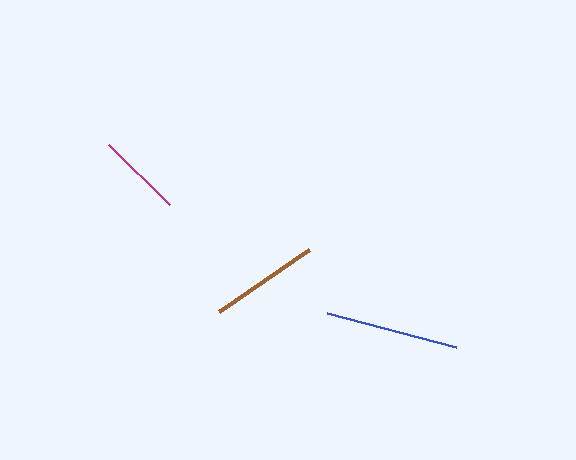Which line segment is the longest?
The blue line is the longest at approximately 133 pixels.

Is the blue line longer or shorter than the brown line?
The blue line is longer than the brown line.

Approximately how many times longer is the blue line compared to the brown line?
The blue line is approximately 1.2 times the length of the brown line.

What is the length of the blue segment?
The blue segment is approximately 133 pixels long.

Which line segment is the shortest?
The magenta line is the shortest at approximately 86 pixels.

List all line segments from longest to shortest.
From longest to shortest: blue, brown, magenta.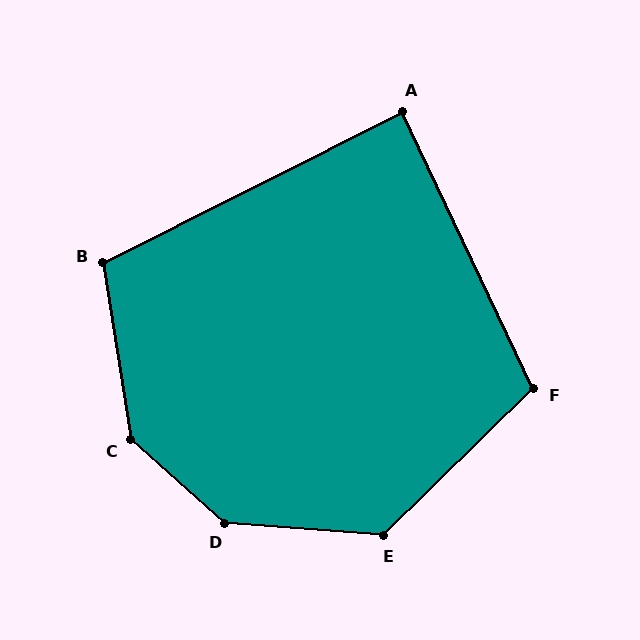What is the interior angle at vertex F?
Approximately 109 degrees (obtuse).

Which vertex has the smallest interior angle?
A, at approximately 88 degrees.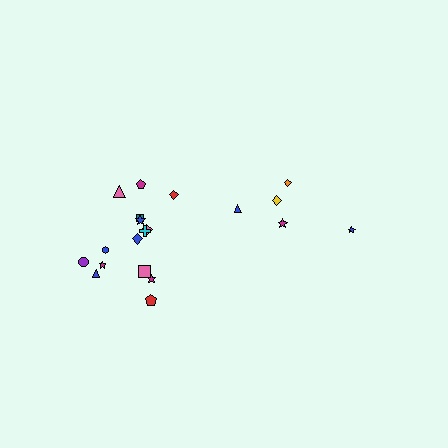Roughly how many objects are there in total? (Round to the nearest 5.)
Roughly 20 objects in total.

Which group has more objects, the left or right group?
The left group.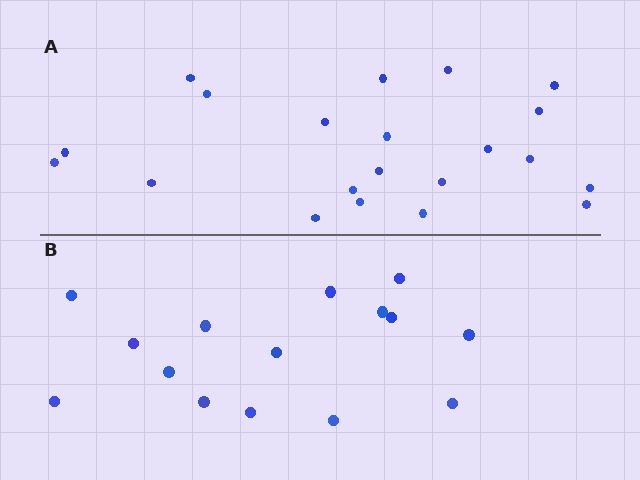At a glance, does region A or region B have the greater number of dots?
Region A (the top region) has more dots.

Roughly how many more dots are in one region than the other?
Region A has about 6 more dots than region B.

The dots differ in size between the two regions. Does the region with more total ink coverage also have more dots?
No. Region B has more total ink coverage because its dots are larger, but region A actually contains more individual dots. Total area can be misleading — the number of items is what matters here.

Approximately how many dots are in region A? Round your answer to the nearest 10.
About 20 dots. (The exact count is 21, which rounds to 20.)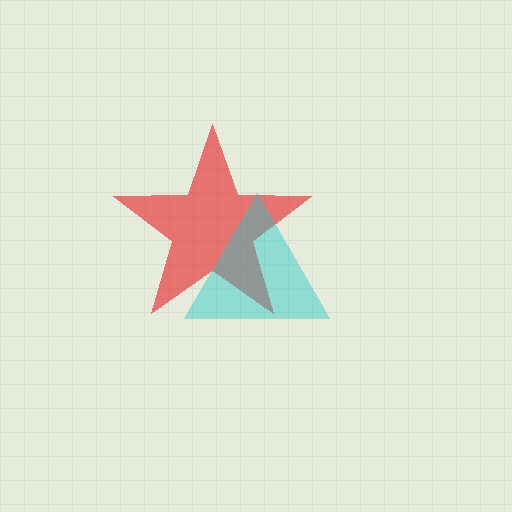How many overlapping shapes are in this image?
There are 2 overlapping shapes in the image.